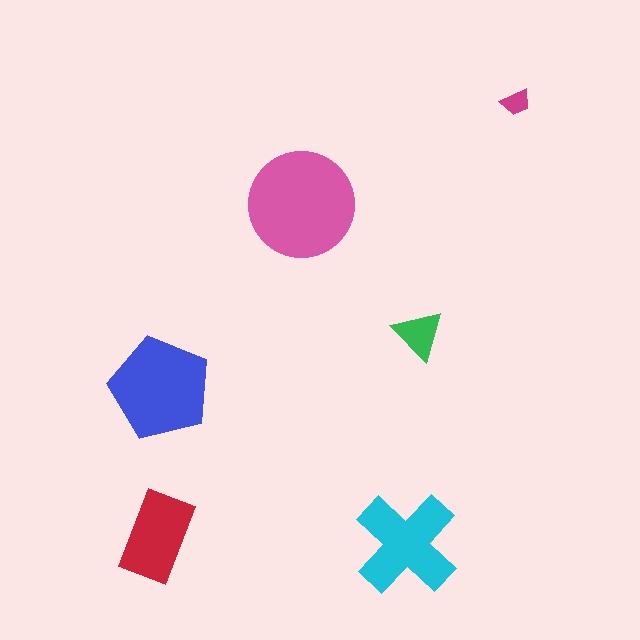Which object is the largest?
The pink circle.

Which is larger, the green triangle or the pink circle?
The pink circle.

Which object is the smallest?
The magenta trapezoid.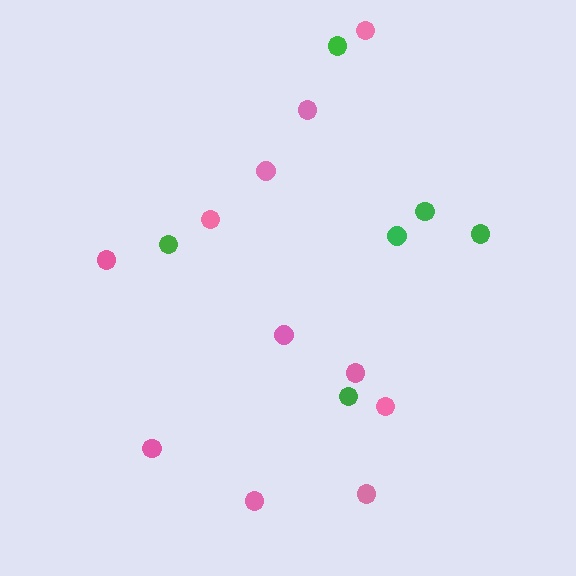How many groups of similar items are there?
There are 2 groups: one group of green circles (6) and one group of pink circles (11).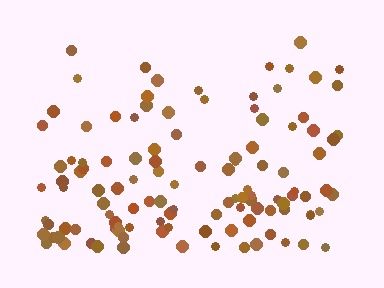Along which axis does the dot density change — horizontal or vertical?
Vertical.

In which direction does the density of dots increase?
From top to bottom, with the bottom side densest.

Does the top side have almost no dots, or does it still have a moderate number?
Still a moderate number, just noticeably fewer than the bottom.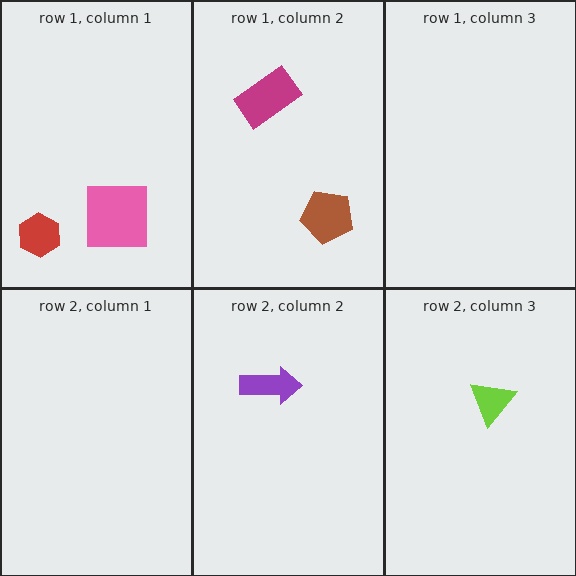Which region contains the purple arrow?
The row 2, column 2 region.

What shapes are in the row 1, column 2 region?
The magenta rectangle, the brown pentagon.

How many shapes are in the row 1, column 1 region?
2.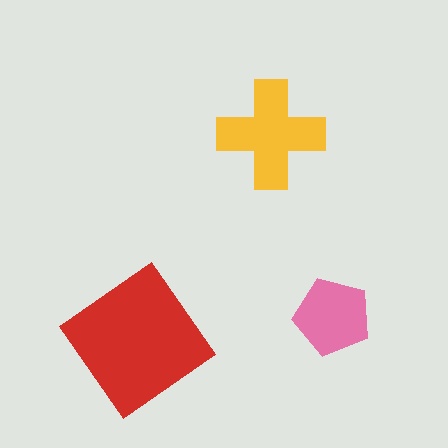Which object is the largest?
The red diamond.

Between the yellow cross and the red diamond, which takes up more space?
The red diamond.